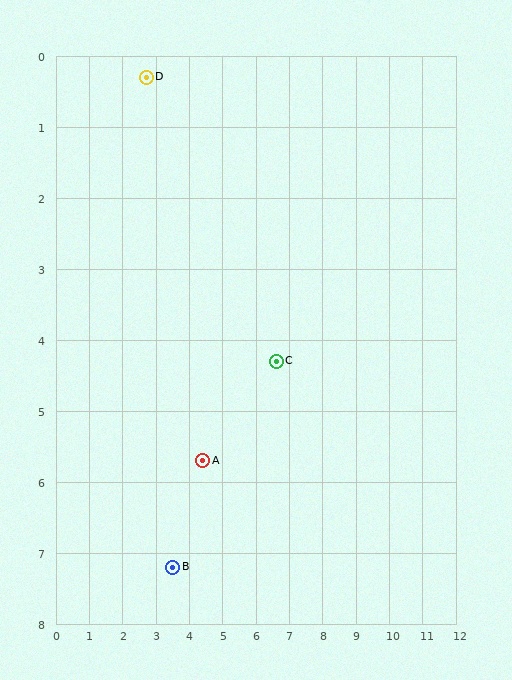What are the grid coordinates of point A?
Point A is at approximately (4.4, 5.7).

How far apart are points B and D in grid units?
Points B and D are about 6.9 grid units apart.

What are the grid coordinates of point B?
Point B is at approximately (3.5, 7.2).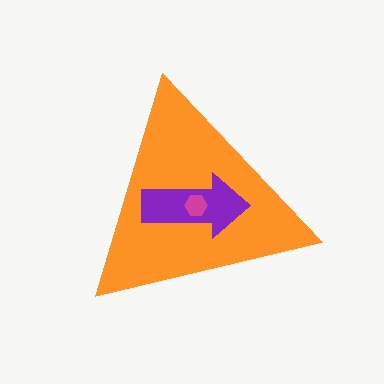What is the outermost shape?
The orange triangle.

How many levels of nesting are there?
3.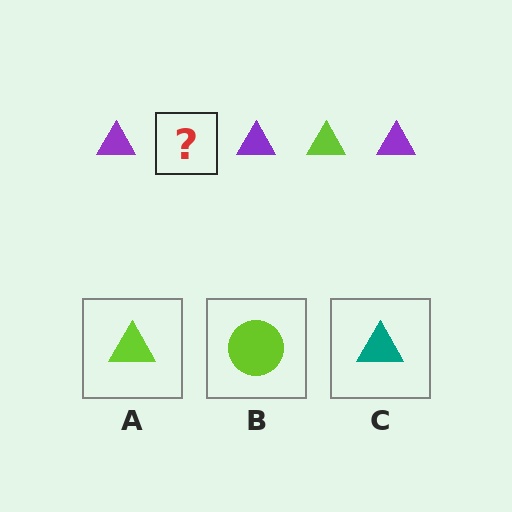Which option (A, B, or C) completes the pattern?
A.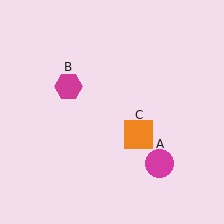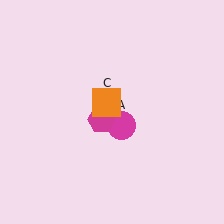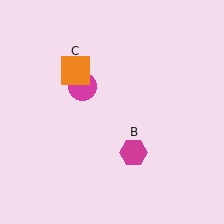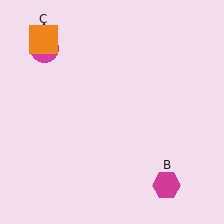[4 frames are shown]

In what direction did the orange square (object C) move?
The orange square (object C) moved up and to the left.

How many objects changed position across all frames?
3 objects changed position: magenta circle (object A), magenta hexagon (object B), orange square (object C).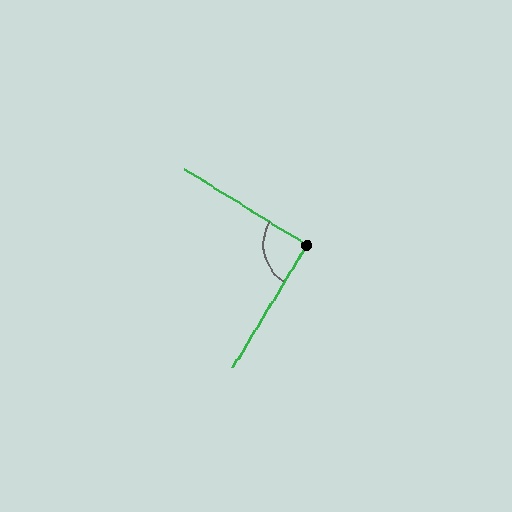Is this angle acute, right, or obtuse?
It is approximately a right angle.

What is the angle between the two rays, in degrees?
Approximately 91 degrees.